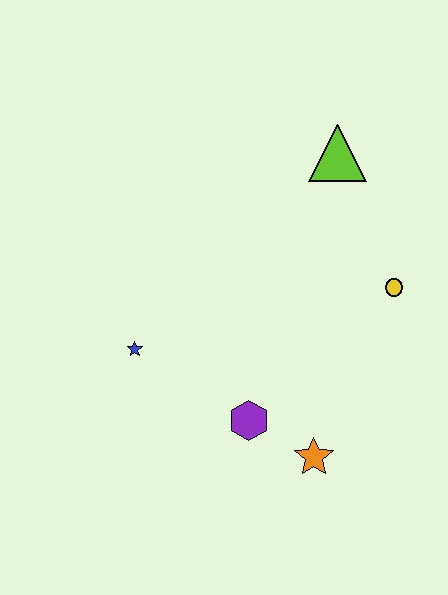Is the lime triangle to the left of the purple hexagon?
No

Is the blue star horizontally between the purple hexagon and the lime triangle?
No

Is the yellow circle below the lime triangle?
Yes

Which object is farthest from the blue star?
The lime triangle is farthest from the blue star.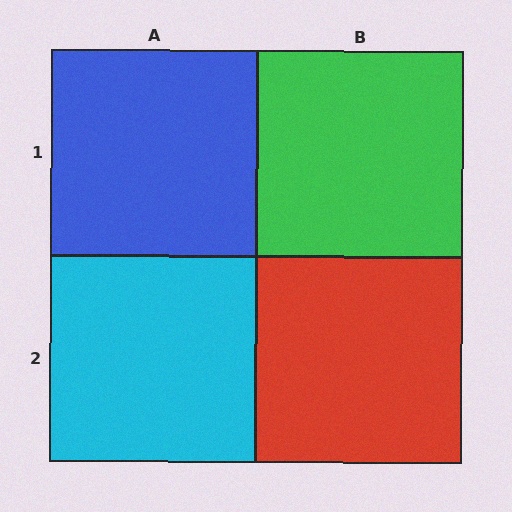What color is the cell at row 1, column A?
Blue.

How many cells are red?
1 cell is red.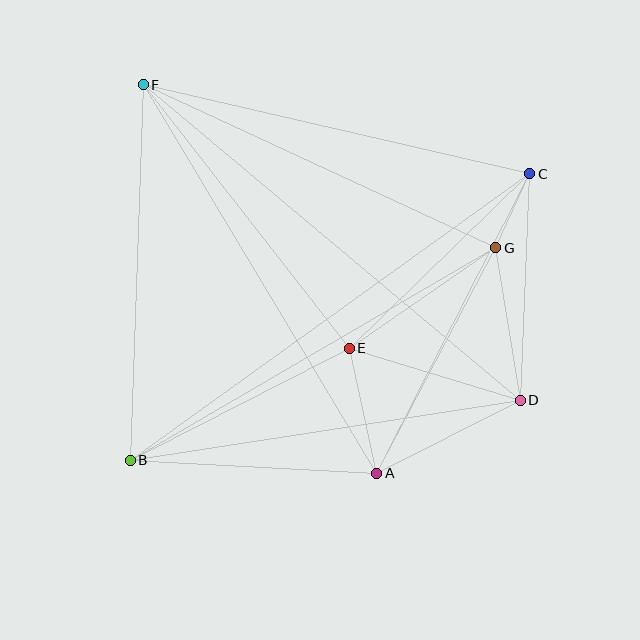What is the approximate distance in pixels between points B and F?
The distance between B and F is approximately 376 pixels.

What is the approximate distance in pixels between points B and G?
The distance between B and G is approximately 423 pixels.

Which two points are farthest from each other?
Points B and C are farthest from each other.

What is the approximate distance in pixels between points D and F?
The distance between D and F is approximately 491 pixels.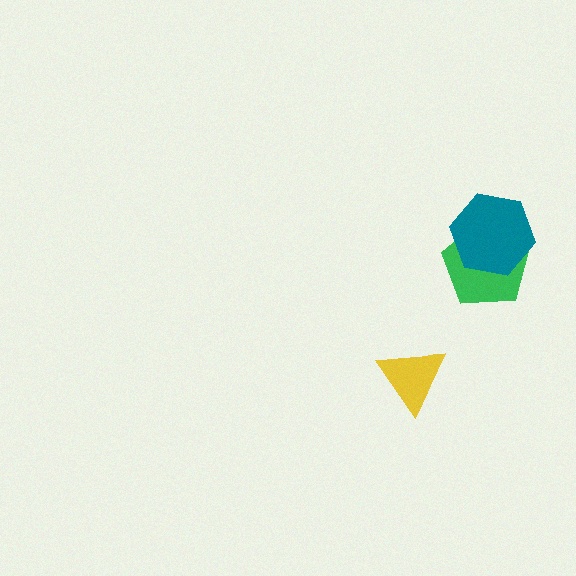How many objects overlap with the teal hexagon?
1 object overlaps with the teal hexagon.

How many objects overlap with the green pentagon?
1 object overlaps with the green pentagon.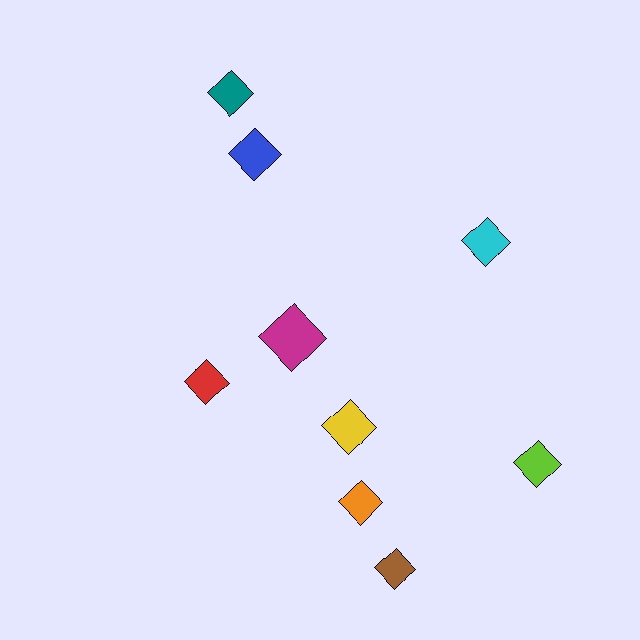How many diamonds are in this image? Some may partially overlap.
There are 9 diamonds.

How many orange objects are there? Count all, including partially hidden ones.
There is 1 orange object.